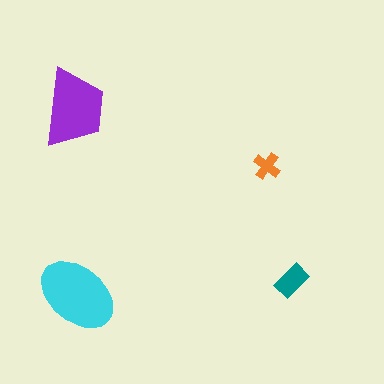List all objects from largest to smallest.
The cyan ellipse, the purple trapezoid, the teal rectangle, the orange cross.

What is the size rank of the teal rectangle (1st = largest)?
3rd.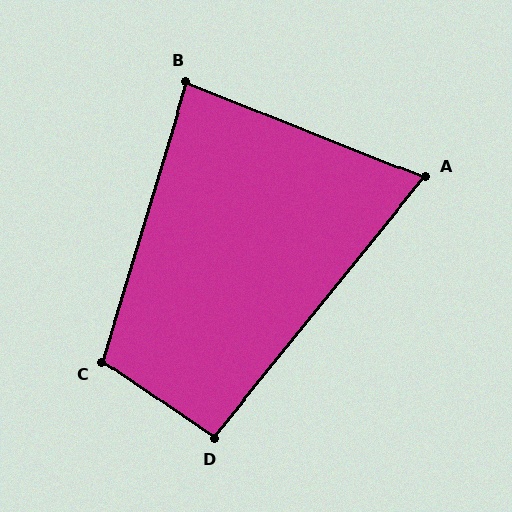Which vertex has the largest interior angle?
C, at approximately 107 degrees.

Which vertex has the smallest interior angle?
A, at approximately 73 degrees.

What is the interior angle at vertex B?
Approximately 85 degrees (approximately right).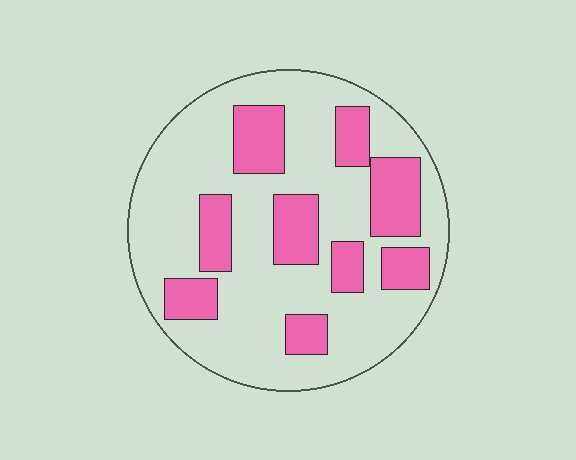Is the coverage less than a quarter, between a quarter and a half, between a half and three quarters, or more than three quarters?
Between a quarter and a half.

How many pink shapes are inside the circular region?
9.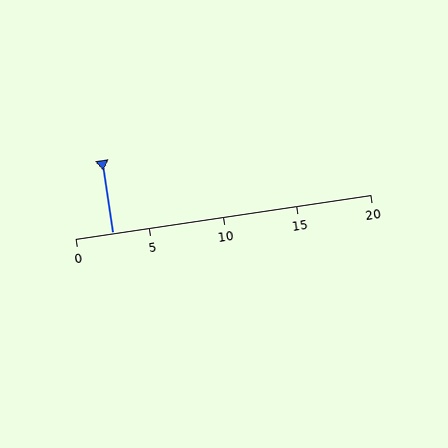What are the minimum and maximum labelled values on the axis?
The axis runs from 0 to 20.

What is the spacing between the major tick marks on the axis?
The major ticks are spaced 5 apart.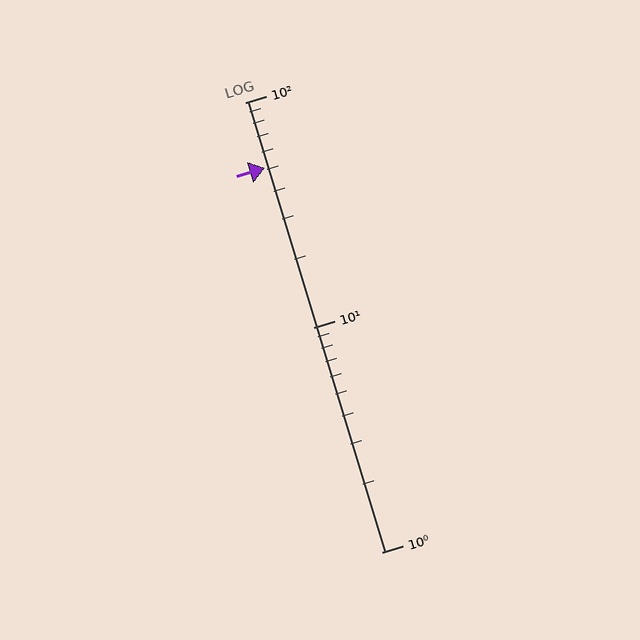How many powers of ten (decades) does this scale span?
The scale spans 2 decades, from 1 to 100.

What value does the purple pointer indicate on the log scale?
The pointer indicates approximately 51.